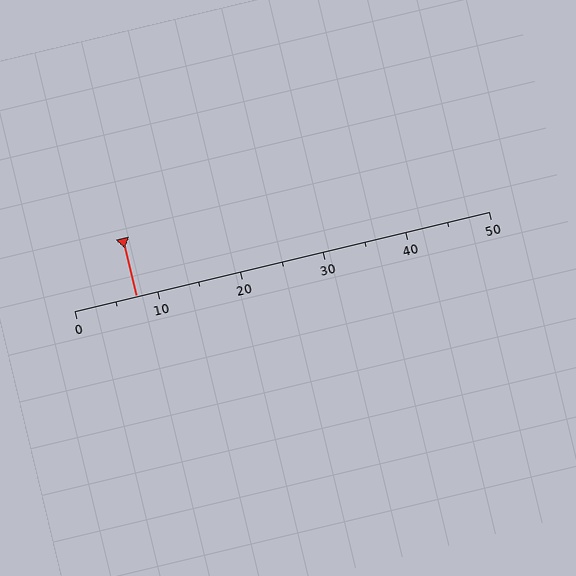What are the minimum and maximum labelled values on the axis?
The axis runs from 0 to 50.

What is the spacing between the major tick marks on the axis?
The major ticks are spaced 10 apart.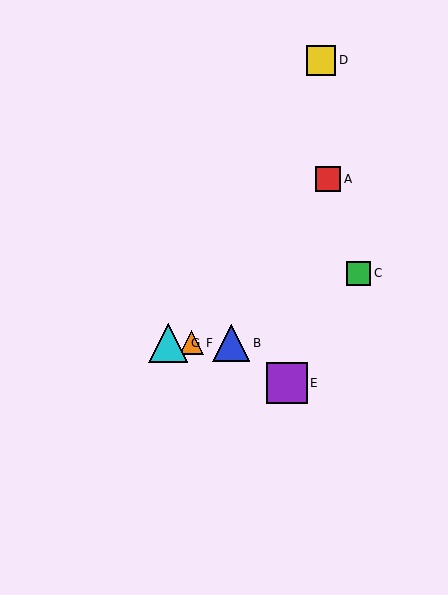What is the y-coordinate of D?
Object D is at y≈60.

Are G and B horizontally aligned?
Yes, both are at y≈343.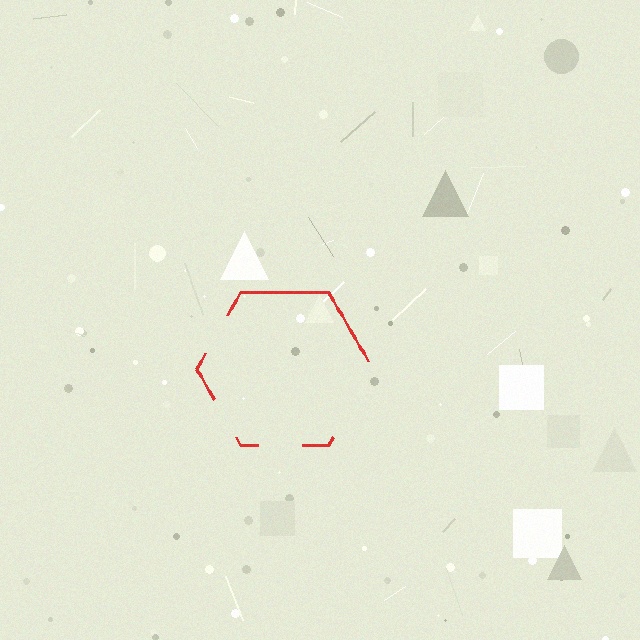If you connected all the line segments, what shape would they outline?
They would outline a hexagon.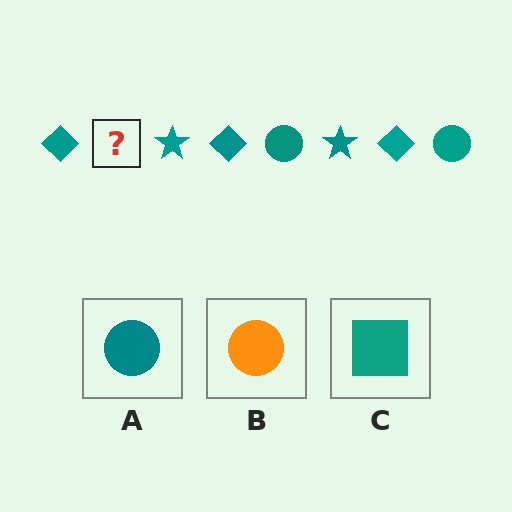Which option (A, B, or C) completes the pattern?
A.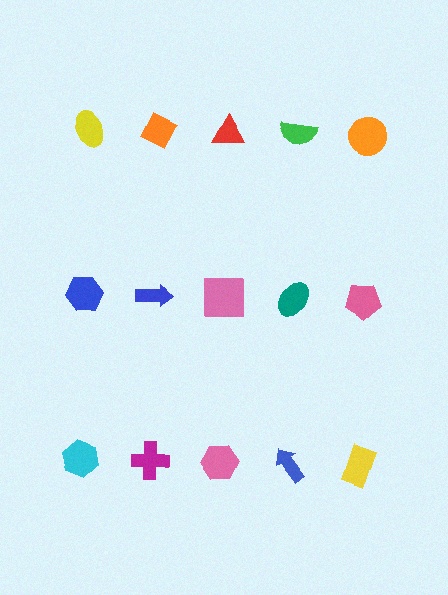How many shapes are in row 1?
5 shapes.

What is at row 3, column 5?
A yellow rectangle.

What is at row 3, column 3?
A pink hexagon.